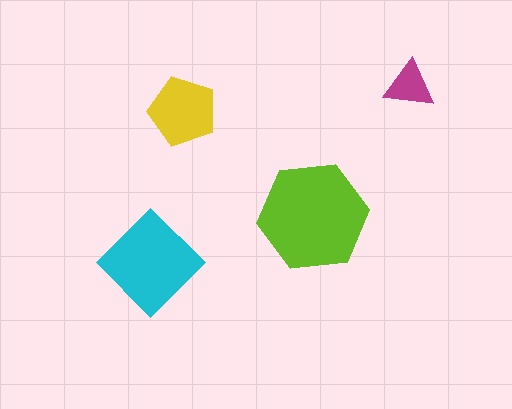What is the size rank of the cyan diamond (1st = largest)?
2nd.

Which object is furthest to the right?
The magenta triangle is rightmost.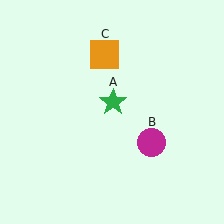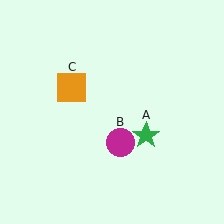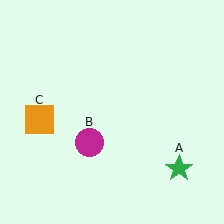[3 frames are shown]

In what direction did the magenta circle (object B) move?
The magenta circle (object B) moved left.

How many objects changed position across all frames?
3 objects changed position: green star (object A), magenta circle (object B), orange square (object C).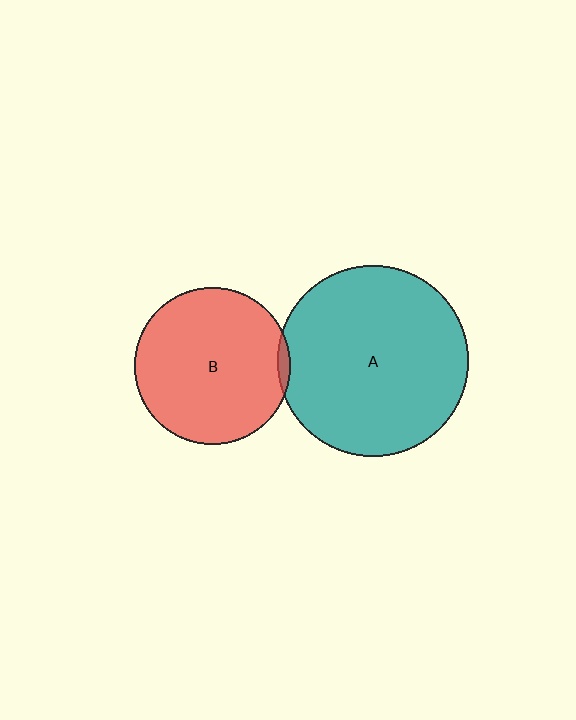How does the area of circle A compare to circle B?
Approximately 1.5 times.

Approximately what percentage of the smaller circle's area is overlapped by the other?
Approximately 5%.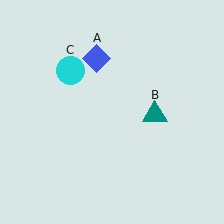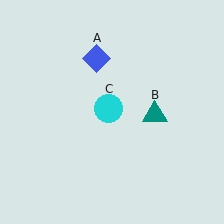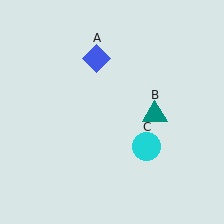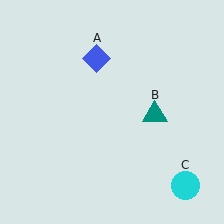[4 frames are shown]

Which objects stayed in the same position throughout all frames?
Blue diamond (object A) and teal triangle (object B) remained stationary.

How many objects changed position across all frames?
1 object changed position: cyan circle (object C).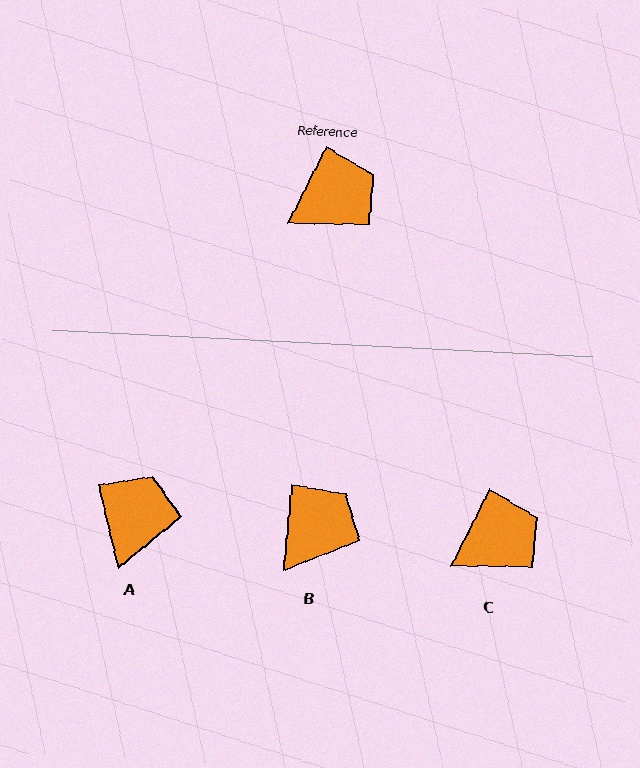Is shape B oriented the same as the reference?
No, it is off by about 22 degrees.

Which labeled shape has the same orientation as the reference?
C.